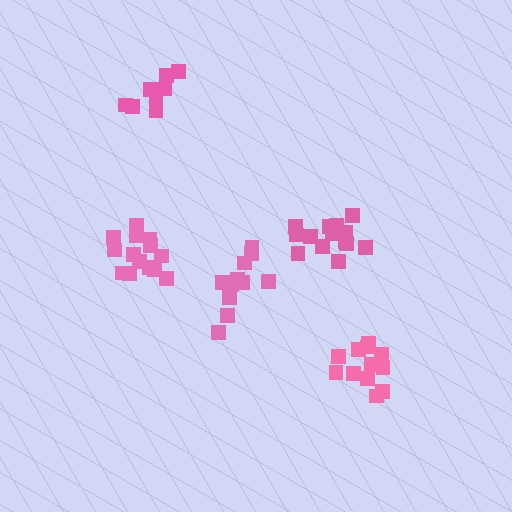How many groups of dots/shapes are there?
There are 5 groups.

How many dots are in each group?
Group 1: 14 dots, Group 2: 11 dots, Group 3: 14 dots, Group 4: 8 dots, Group 5: 14 dots (61 total).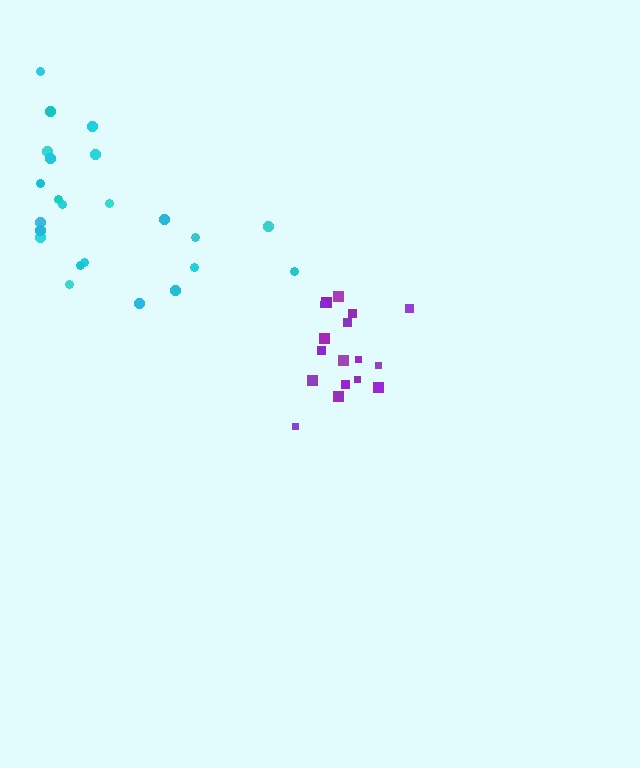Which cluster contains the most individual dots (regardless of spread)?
Cyan (23).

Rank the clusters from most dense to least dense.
purple, cyan.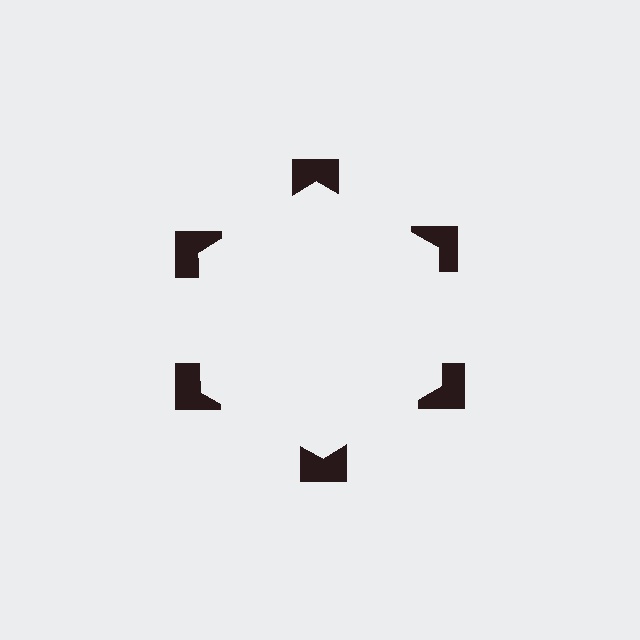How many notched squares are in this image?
There are 6 — one at each vertex of the illusory hexagon.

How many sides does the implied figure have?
6 sides.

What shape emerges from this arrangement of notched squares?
An illusory hexagon — its edges are inferred from the aligned wedge cuts in the notched squares, not physically drawn.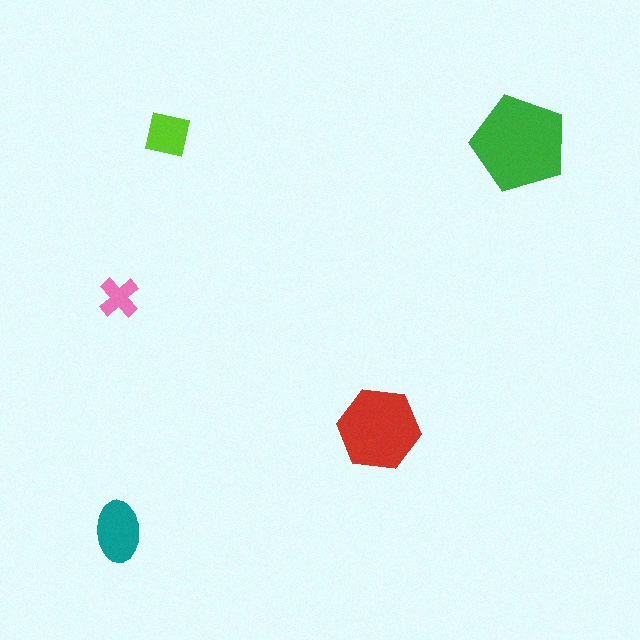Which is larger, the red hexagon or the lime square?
The red hexagon.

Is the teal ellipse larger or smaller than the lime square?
Larger.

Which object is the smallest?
The pink cross.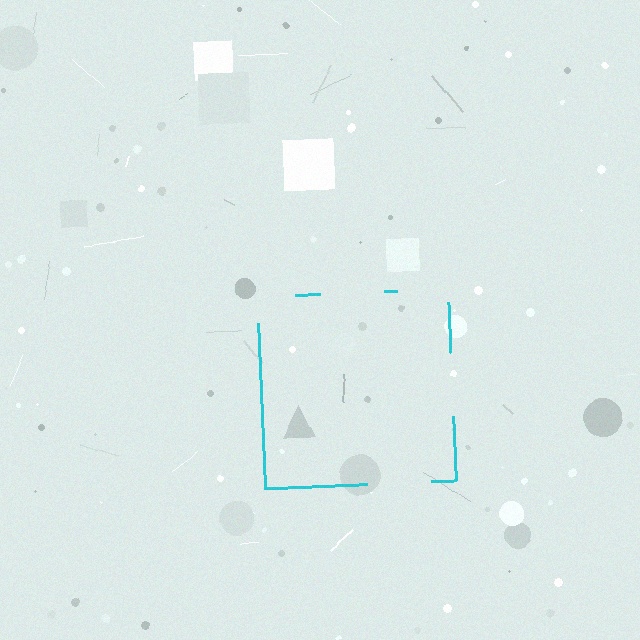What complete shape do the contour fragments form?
The contour fragments form a square.